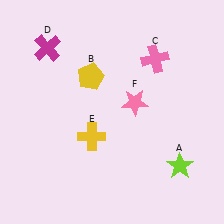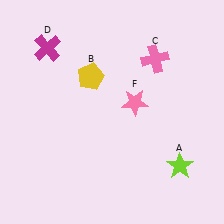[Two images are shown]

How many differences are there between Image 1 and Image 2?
There is 1 difference between the two images.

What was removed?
The yellow cross (E) was removed in Image 2.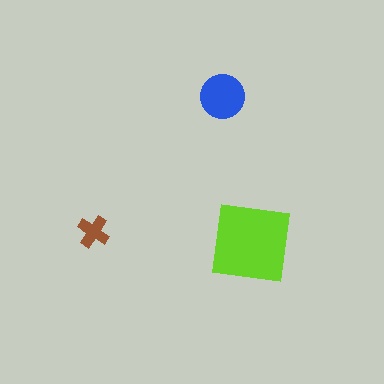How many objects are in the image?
There are 3 objects in the image.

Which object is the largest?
The lime square.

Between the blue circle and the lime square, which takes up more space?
The lime square.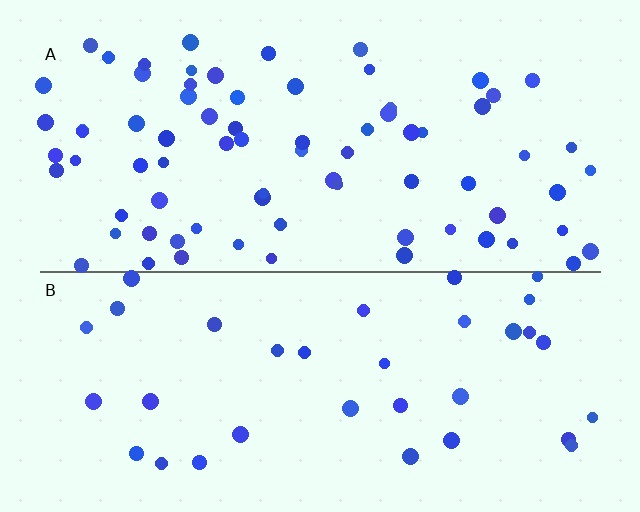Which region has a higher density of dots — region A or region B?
A (the top).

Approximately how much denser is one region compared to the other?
Approximately 2.1× — region A over region B.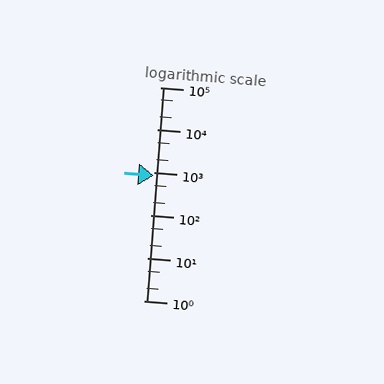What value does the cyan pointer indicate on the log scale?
The pointer indicates approximately 850.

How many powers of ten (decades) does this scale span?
The scale spans 5 decades, from 1 to 100000.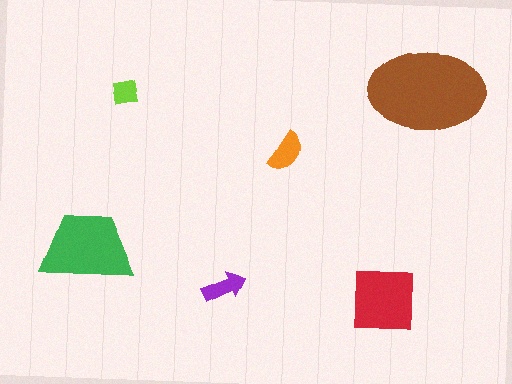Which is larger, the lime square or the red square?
The red square.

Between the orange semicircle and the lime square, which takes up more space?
The orange semicircle.